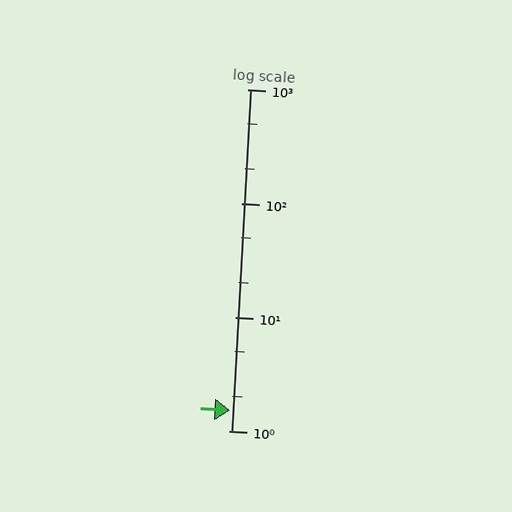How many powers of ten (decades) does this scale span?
The scale spans 3 decades, from 1 to 1000.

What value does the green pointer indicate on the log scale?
The pointer indicates approximately 1.5.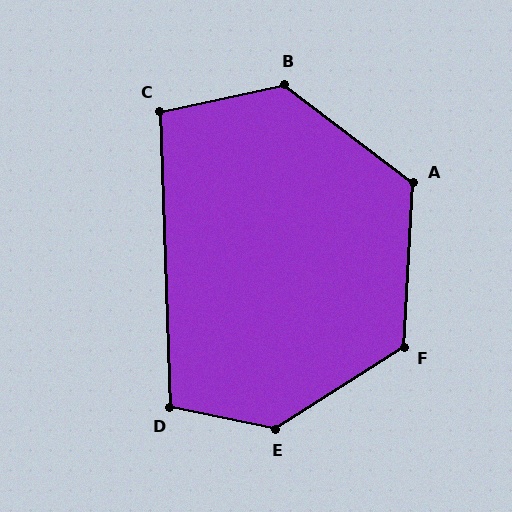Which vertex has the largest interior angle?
E, at approximately 136 degrees.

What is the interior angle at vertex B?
Approximately 131 degrees (obtuse).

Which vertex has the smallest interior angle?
C, at approximately 100 degrees.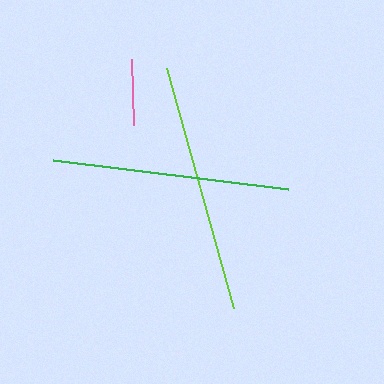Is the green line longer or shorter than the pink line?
The green line is longer than the pink line.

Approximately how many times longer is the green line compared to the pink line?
The green line is approximately 3.6 times the length of the pink line.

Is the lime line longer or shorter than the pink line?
The lime line is longer than the pink line.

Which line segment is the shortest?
The pink line is the shortest at approximately 66 pixels.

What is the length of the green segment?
The green segment is approximately 237 pixels long.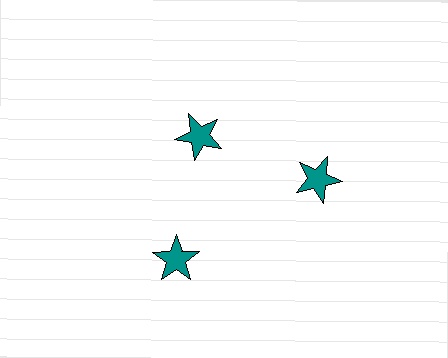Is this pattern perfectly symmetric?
No. The 3 teal stars are arranged in a ring, but one element near the 11 o'clock position is pulled inward toward the center, breaking the 3-fold rotational symmetry.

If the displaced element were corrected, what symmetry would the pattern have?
It would have 3-fold rotational symmetry — the pattern would map onto itself every 120 degrees.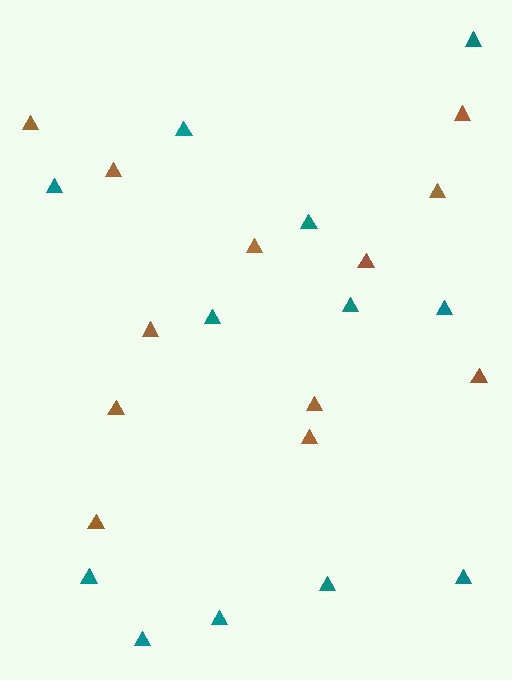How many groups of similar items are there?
There are 2 groups: one group of teal triangles (12) and one group of brown triangles (12).